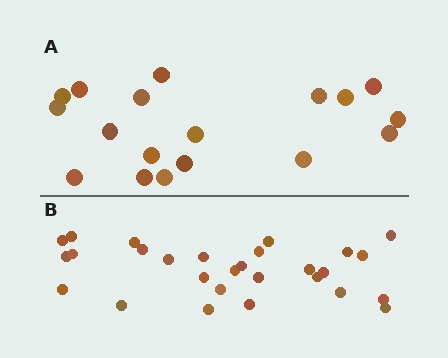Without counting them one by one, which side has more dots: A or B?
Region B (the bottom region) has more dots.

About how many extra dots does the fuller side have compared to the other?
Region B has roughly 10 or so more dots than region A.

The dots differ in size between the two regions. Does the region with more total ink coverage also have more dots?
No. Region A has more total ink coverage because its dots are larger, but region B actually contains more individual dots. Total area can be misleading — the number of items is what matters here.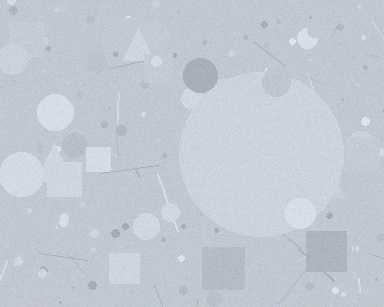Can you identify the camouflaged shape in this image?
The camouflaged shape is a circle.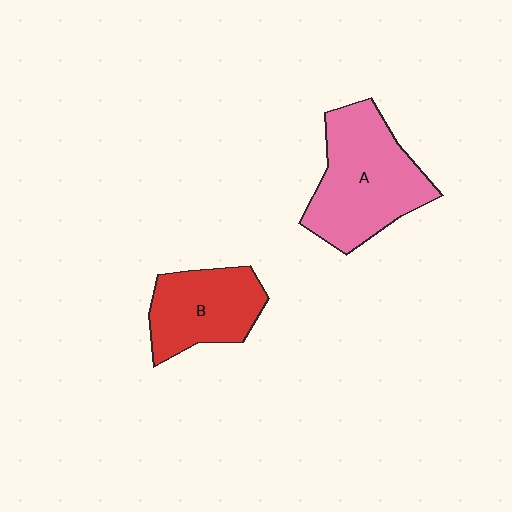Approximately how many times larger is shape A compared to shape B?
Approximately 1.4 times.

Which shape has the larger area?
Shape A (pink).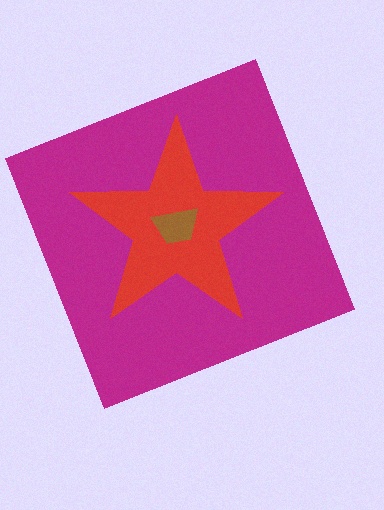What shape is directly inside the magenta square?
The red star.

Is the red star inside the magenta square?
Yes.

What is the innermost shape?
The brown trapezoid.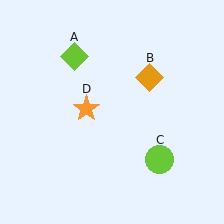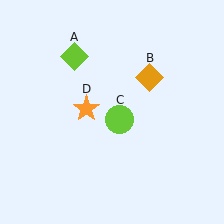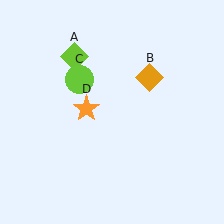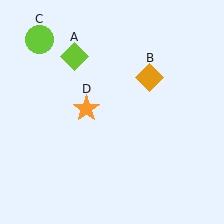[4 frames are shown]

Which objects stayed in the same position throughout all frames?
Lime diamond (object A) and orange diamond (object B) and orange star (object D) remained stationary.